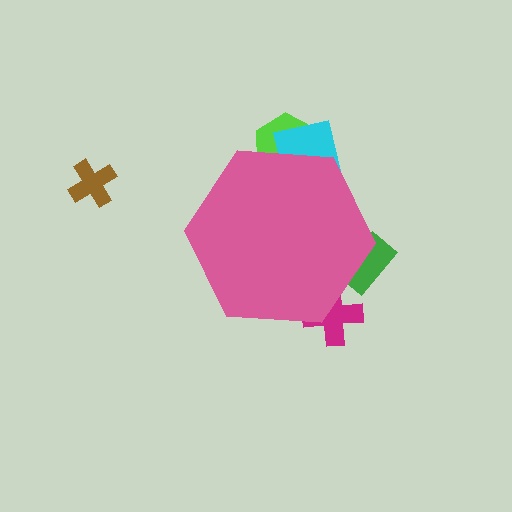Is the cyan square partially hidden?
Yes, the cyan square is partially hidden behind the pink hexagon.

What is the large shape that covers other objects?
A pink hexagon.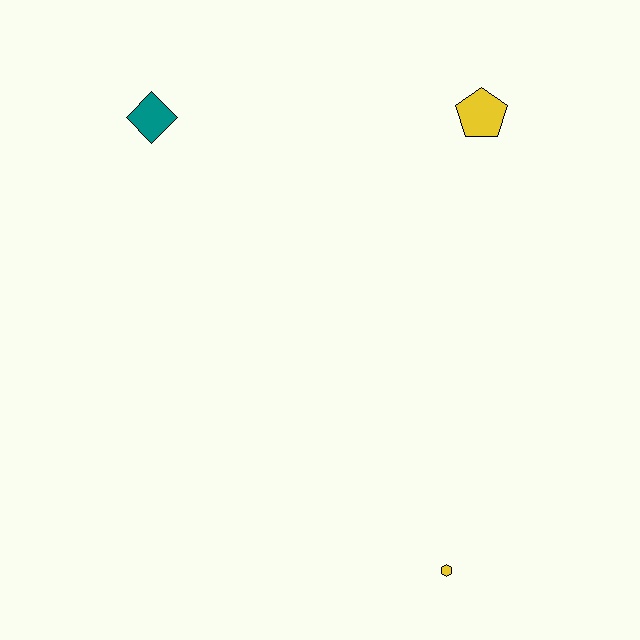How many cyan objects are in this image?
There are no cyan objects.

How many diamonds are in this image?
There is 1 diamond.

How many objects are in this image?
There are 3 objects.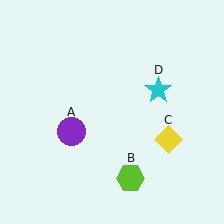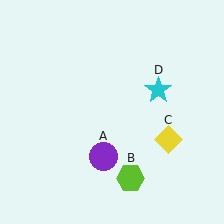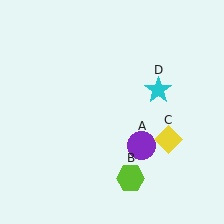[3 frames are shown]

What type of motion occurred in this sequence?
The purple circle (object A) rotated counterclockwise around the center of the scene.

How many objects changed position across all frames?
1 object changed position: purple circle (object A).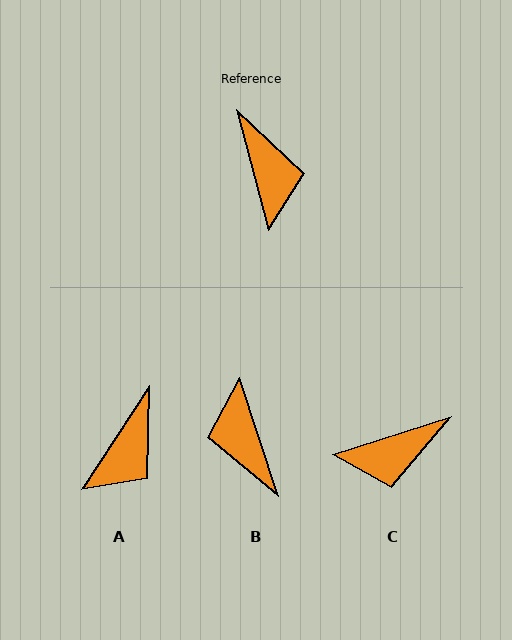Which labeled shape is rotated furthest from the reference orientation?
B, about 177 degrees away.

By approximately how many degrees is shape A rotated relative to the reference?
Approximately 48 degrees clockwise.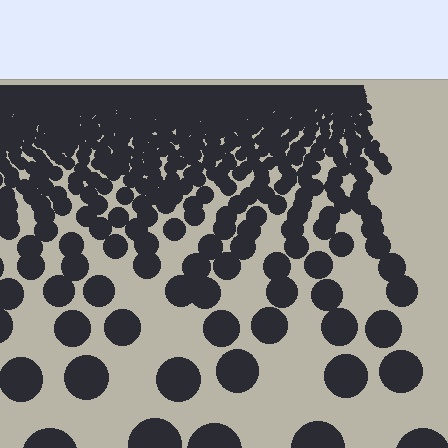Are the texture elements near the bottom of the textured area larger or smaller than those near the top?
Larger. Near the bottom, elements are closer to the viewer and appear at a bigger on-screen size.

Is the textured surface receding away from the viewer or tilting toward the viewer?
The surface is receding away from the viewer. Texture elements get smaller and denser toward the top.